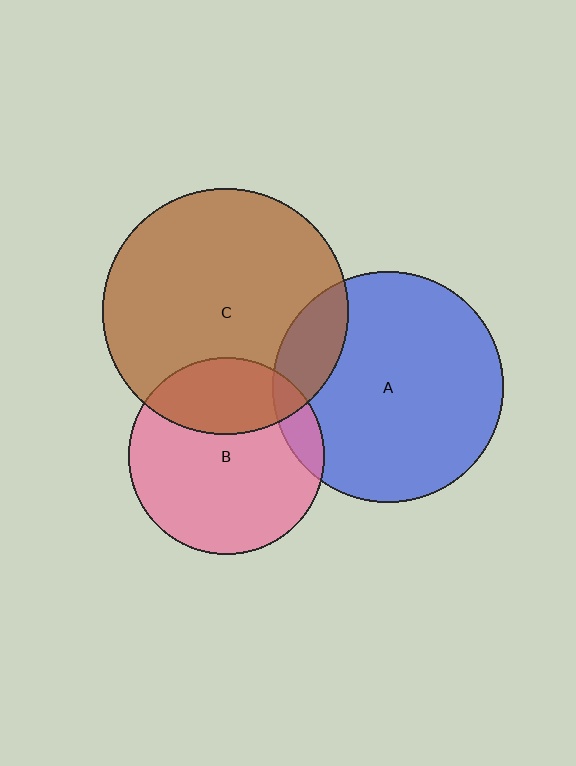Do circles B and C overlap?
Yes.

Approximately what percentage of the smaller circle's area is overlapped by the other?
Approximately 30%.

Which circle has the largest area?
Circle C (brown).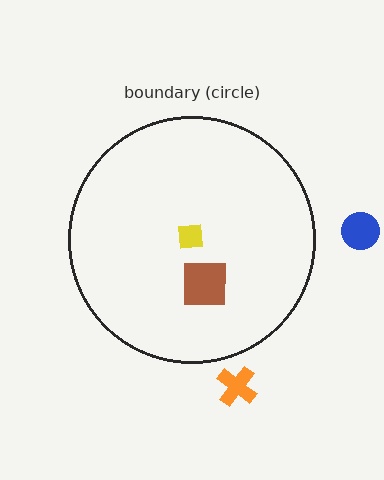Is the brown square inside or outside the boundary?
Inside.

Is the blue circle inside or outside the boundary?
Outside.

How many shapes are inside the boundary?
2 inside, 2 outside.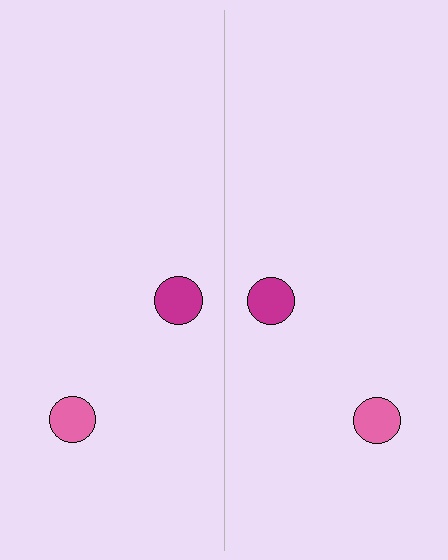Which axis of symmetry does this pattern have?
The pattern has a vertical axis of symmetry running through the center of the image.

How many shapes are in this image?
There are 4 shapes in this image.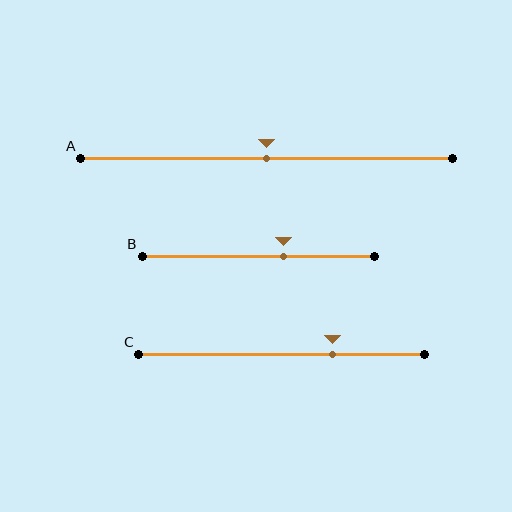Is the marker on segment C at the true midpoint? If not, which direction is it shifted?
No, the marker on segment C is shifted to the right by about 18% of the segment length.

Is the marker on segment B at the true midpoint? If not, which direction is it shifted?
No, the marker on segment B is shifted to the right by about 11% of the segment length.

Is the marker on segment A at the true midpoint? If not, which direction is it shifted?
Yes, the marker on segment A is at the true midpoint.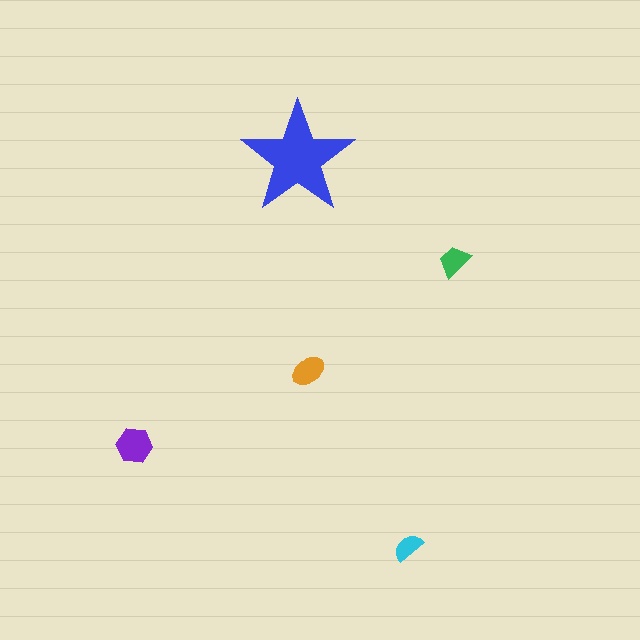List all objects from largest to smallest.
The blue star, the purple hexagon, the orange ellipse, the green trapezoid, the cyan semicircle.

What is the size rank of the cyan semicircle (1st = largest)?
5th.